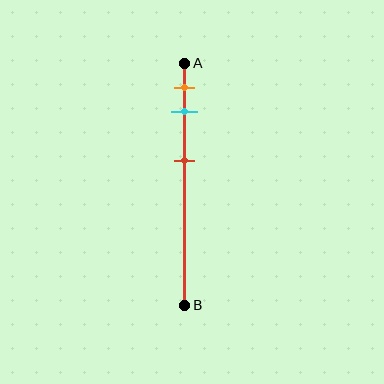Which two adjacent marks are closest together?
The orange and cyan marks are the closest adjacent pair.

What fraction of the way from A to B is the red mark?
The red mark is approximately 40% (0.4) of the way from A to B.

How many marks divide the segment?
There are 3 marks dividing the segment.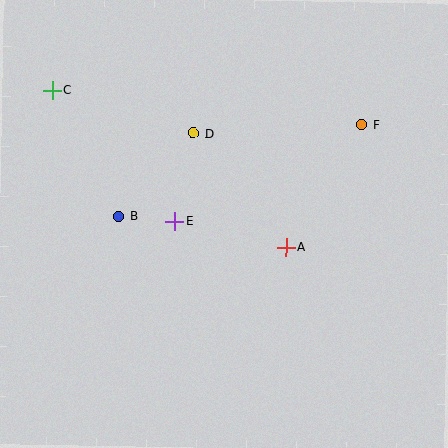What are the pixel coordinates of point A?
Point A is at (286, 247).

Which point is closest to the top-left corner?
Point C is closest to the top-left corner.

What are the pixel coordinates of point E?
Point E is at (175, 221).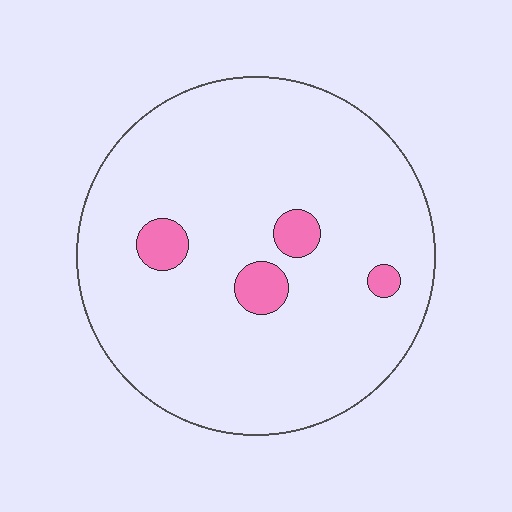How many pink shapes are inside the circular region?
4.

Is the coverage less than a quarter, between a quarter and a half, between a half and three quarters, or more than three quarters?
Less than a quarter.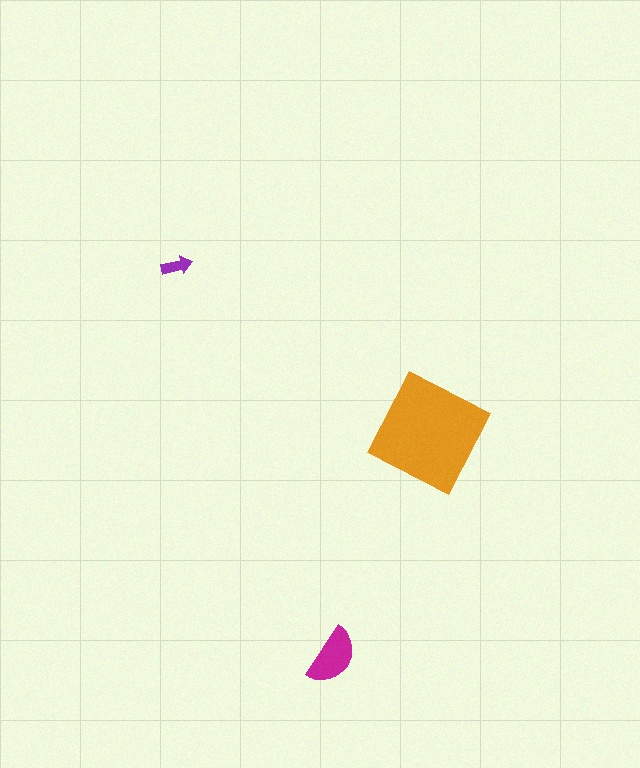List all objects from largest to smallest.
The orange diamond, the magenta semicircle, the purple arrow.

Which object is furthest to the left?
The purple arrow is leftmost.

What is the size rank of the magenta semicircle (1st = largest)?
2nd.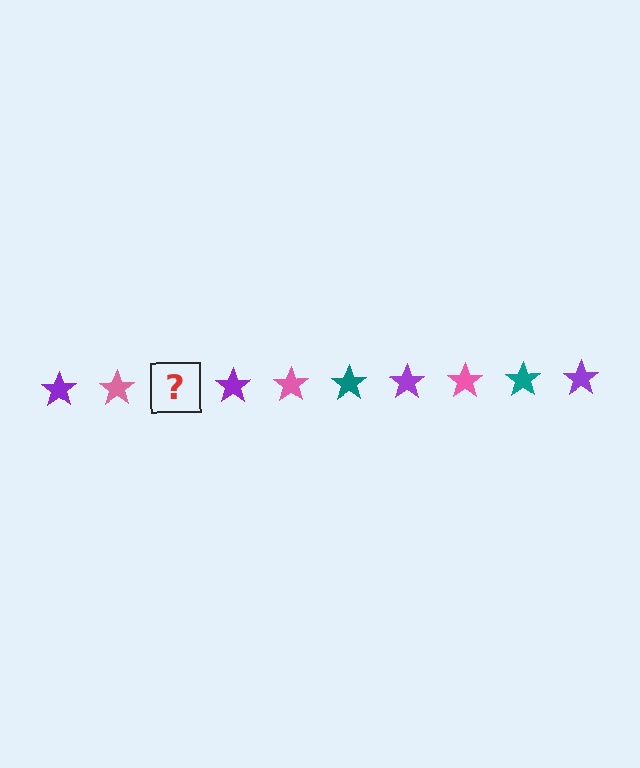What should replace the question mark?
The question mark should be replaced with a teal star.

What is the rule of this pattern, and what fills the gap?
The rule is that the pattern cycles through purple, pink, teal stars. The gap should be filled with a teal star.